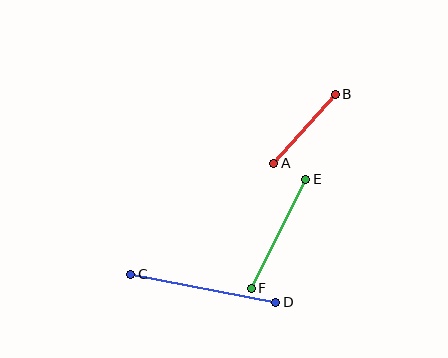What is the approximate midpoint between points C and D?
The midpoint is at approximately (203, 288) pixels.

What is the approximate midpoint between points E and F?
The midpoint is at approximately (279, 234) pixels.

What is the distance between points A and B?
The distance is approximately 93 pixels.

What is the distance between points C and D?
The distance is approximately 148 pixels.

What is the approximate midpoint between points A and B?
The midpoint is at approximately (305, 129) pixels.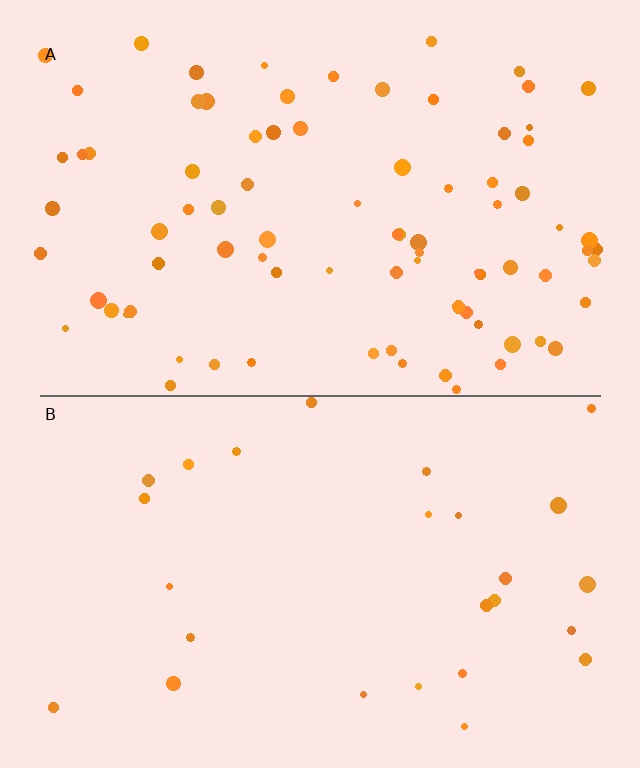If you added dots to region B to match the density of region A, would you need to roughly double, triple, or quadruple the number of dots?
Approximately triple.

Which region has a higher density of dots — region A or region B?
A (the top).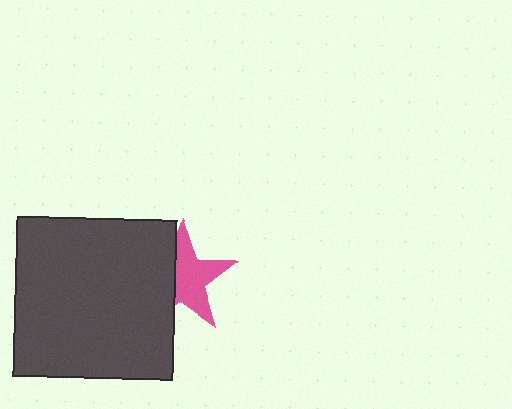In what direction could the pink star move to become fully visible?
The pink star could move right. That would shift it out from behind the dark gray square entirely.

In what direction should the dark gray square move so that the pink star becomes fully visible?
The dark gray square should move left. That is the shortest direction to clear the overlap and leave the pink star fully visible.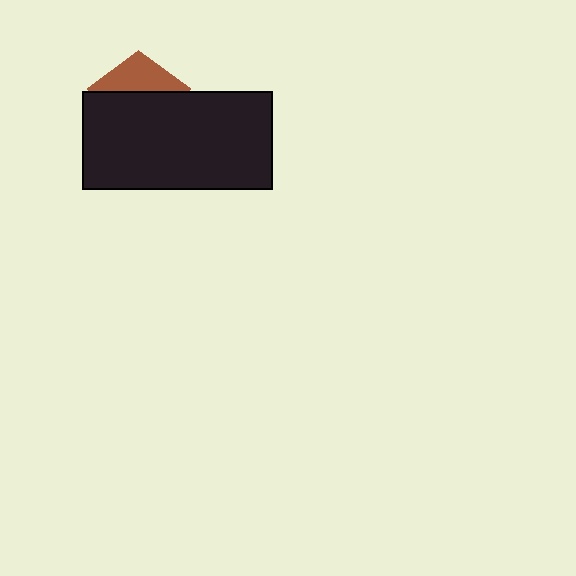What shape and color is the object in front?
The object in front is a black rectangle.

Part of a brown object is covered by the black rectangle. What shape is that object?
It is a pentagon.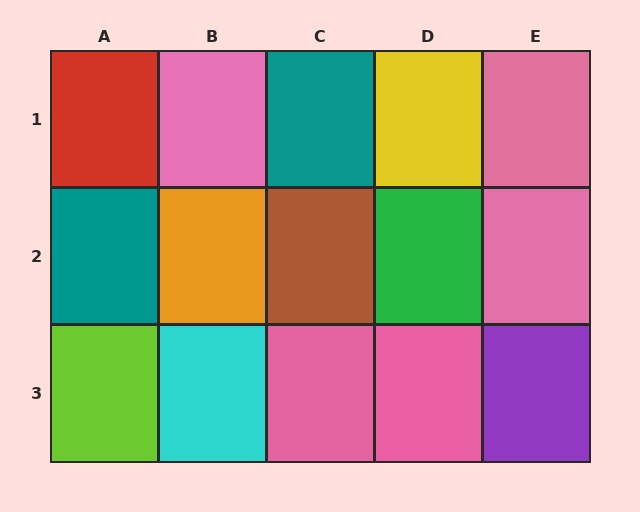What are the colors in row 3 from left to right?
Lime, cyan, pink, pink, purple.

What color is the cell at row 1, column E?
Pink.